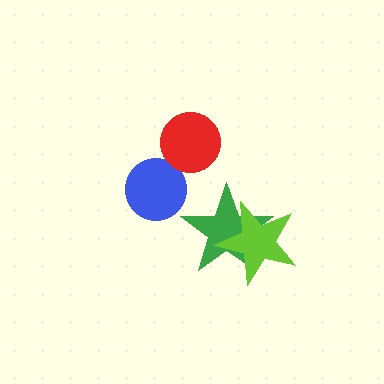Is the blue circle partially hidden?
No, no other shape covers it.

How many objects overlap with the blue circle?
0 objects overlap with the blue circle.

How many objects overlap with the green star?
1 object overlaps with the green star.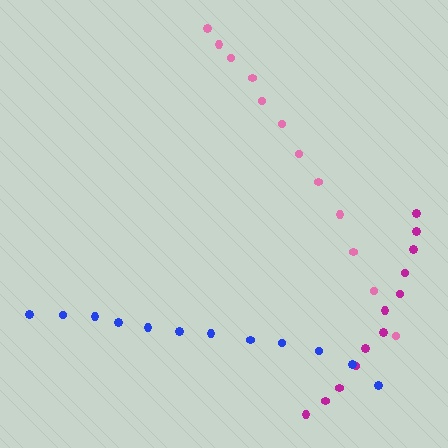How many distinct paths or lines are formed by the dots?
There are 3 distinct paths.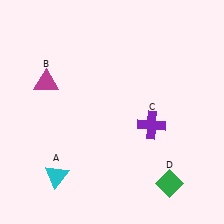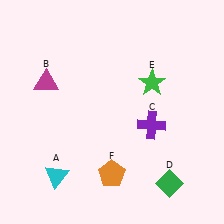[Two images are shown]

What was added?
A green star (E), an orange pentagon (F) were added in Image 2.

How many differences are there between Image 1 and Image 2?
There are 2 differences between the two images.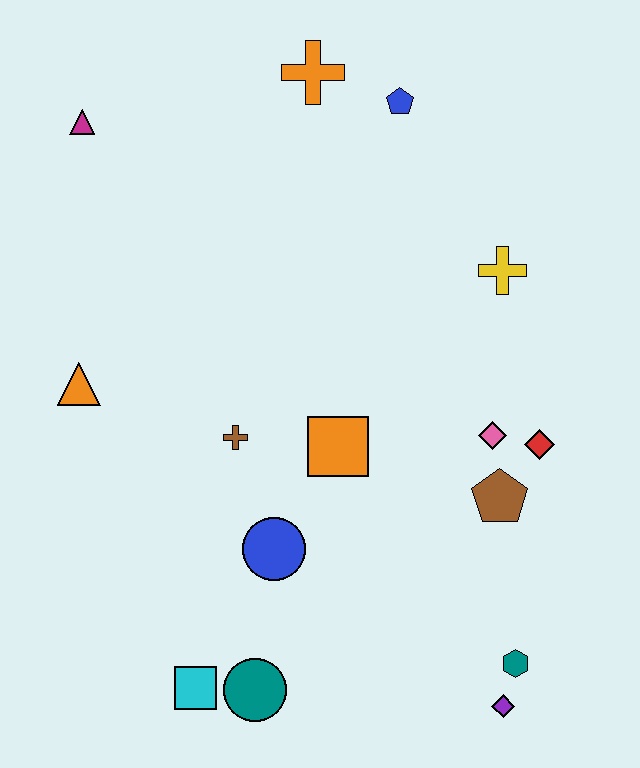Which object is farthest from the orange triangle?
The purple diamond is farthest from the orange triangle.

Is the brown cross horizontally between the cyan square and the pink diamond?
Yes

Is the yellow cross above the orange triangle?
Yes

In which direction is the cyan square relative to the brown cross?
The cyan square is below the brown cross.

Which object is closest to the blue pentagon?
The orange cross is closest to the blue pentagon.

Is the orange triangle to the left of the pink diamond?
Yes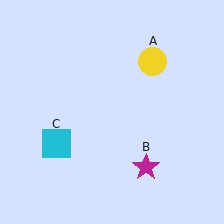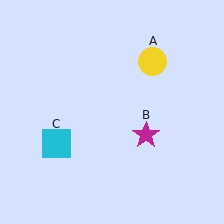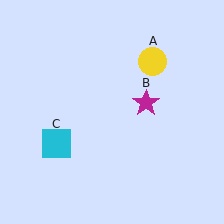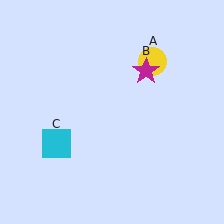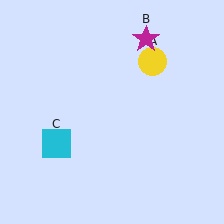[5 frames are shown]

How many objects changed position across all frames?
1 object changed position: magenta star (object B).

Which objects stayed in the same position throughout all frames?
Yellow circle (object A) and cyan square (object C) remained stationary.